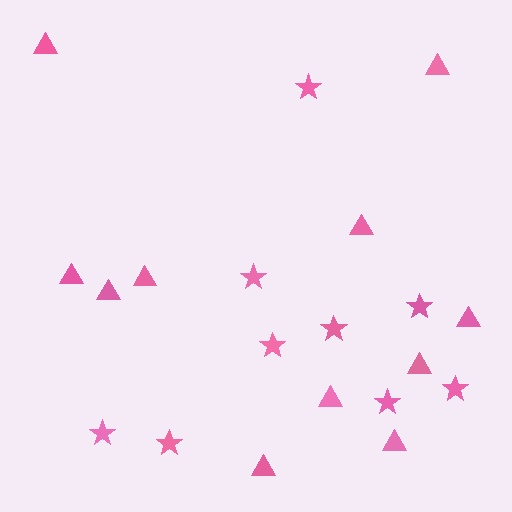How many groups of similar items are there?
There are 2 groups: one group of stars (9) and one group of triangles (11).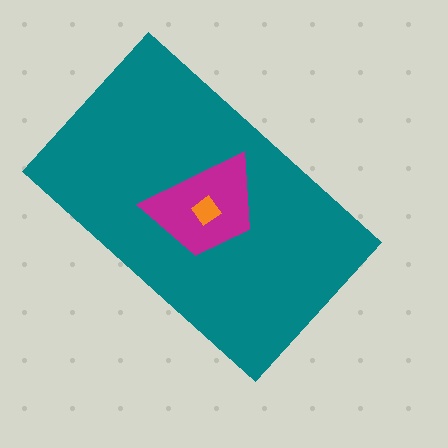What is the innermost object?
The orange diamond.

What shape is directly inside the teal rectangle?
The magenta trapezoid.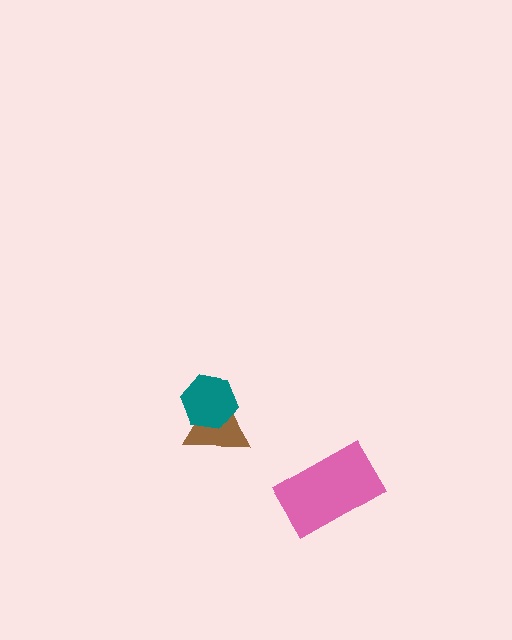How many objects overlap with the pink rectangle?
0 objects overlap with the pink rectangle.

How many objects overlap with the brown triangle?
1 object overlaps with the brown triangle.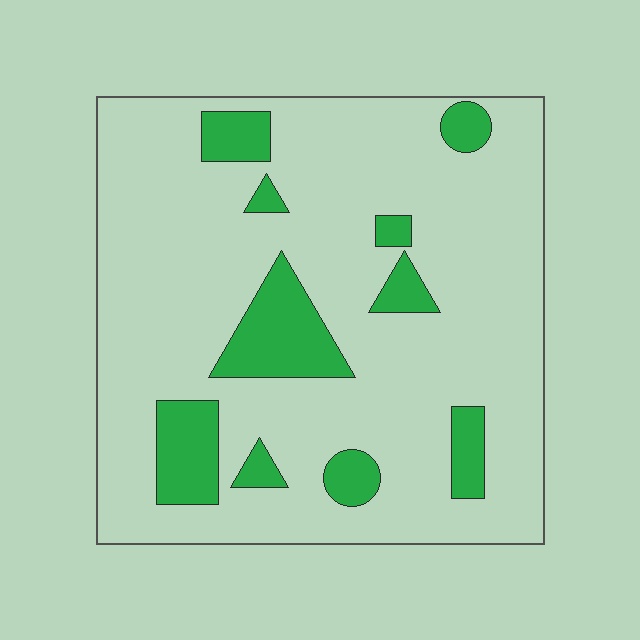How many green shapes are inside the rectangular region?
10.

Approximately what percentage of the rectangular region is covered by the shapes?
Approximately 15%.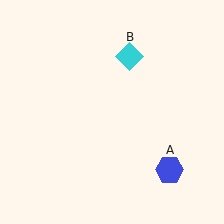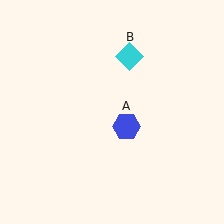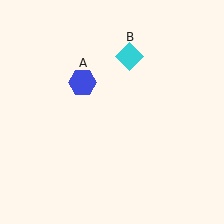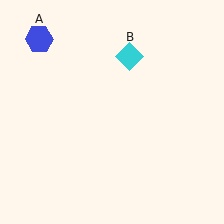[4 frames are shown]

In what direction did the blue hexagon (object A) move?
The blue hexagon (object A) moved up and to the left.